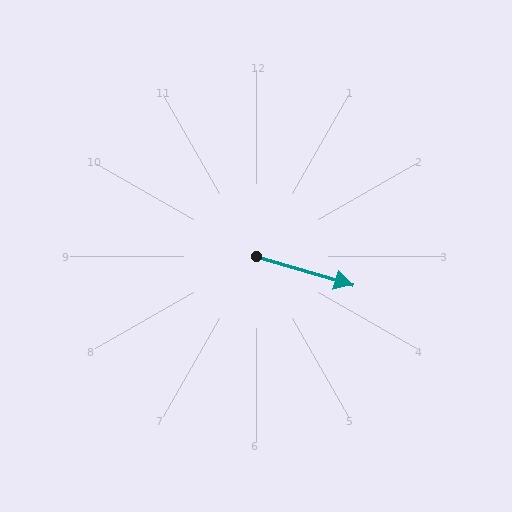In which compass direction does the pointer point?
East.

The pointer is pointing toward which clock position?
Roughly 4 o'clock.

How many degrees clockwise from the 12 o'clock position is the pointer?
Approximately 107 degrees.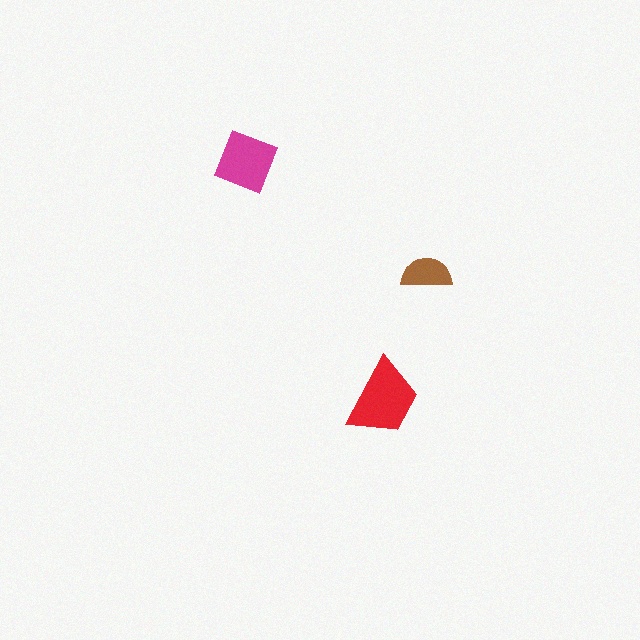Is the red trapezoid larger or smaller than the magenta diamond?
Larger.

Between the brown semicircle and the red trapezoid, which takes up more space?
The red trapezoid.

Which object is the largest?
The red trapezoid.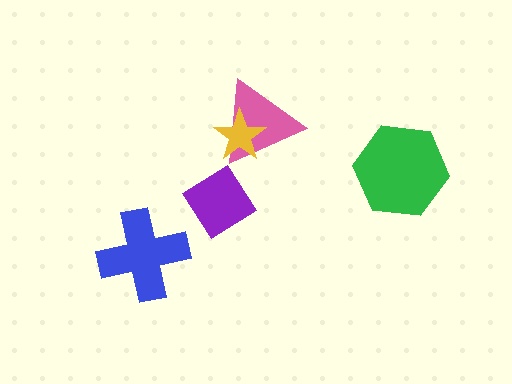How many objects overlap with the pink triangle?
1 object overlaps with the pink triangle.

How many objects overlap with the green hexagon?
0 objects overlap with the green hexagon.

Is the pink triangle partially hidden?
Yes, it is partially covered by another shape.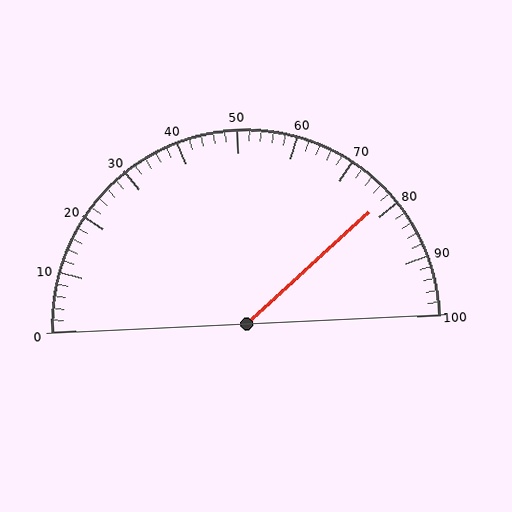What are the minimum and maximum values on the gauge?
The gauge ranges from 0 to 100.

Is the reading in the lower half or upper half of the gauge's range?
The reading is in the upper half of the range (0 to 100).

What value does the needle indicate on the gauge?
The needle indicates approximately 78.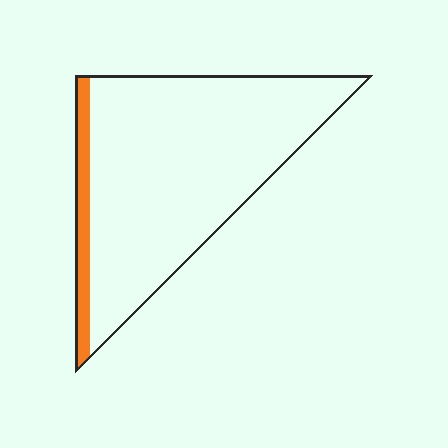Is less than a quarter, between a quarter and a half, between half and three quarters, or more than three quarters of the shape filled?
Less than a quarter.